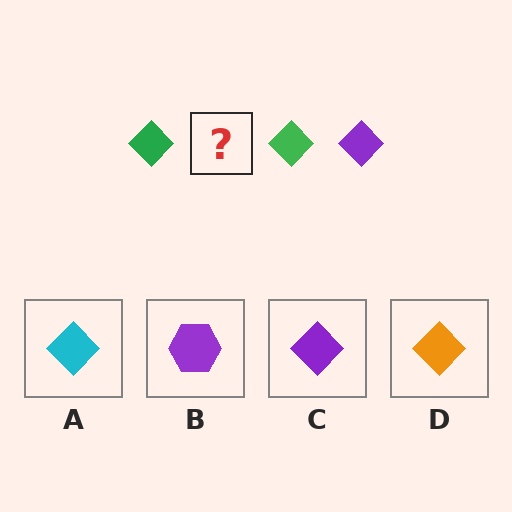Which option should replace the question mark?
Option C.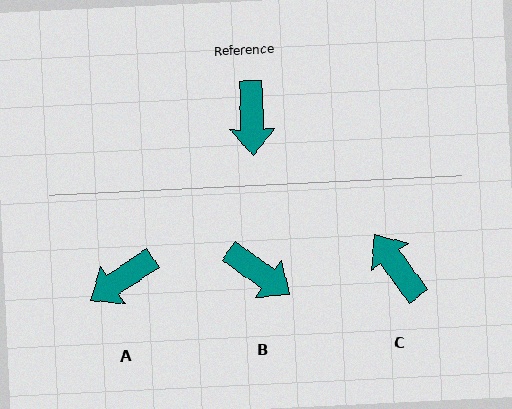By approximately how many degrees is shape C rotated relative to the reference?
Approximately 146 degrees clockwise.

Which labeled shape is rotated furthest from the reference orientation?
C, about 146 degrees away.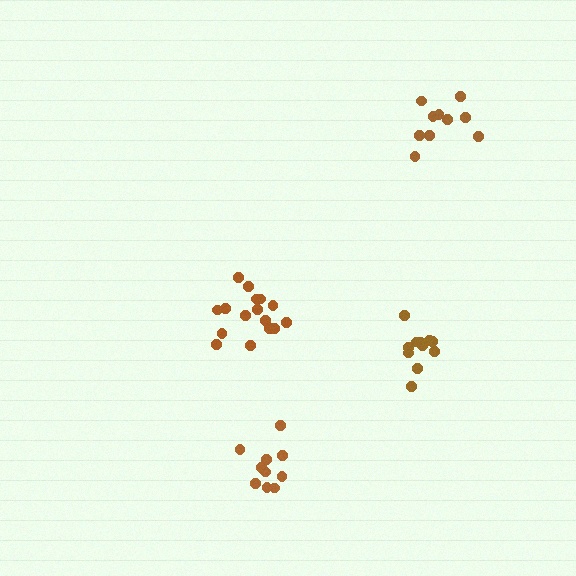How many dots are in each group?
Group 1: 16 dots, Group 2: 10 dots, Group 3: 11 dots, Group 4: 10 dots (47 total).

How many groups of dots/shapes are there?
There are 4 groups.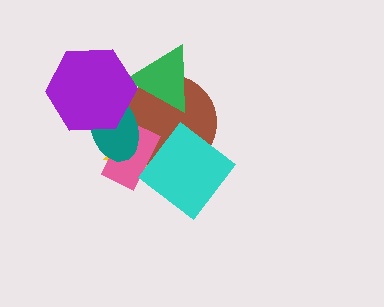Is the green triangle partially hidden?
Yes, it is partially covered by another shape.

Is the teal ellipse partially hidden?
Yes, it is partially covered by another shape.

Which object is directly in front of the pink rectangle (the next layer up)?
The teal ellipse is directly in front of the pink rectangle.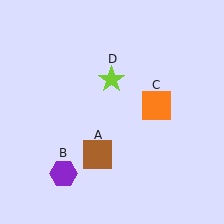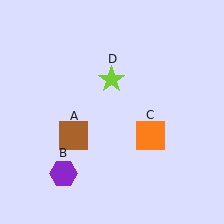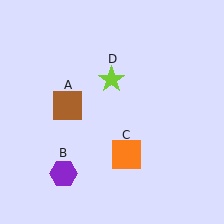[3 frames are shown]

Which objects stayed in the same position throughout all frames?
Purple hexagon (object B) and lime star (object D) remained stationary.